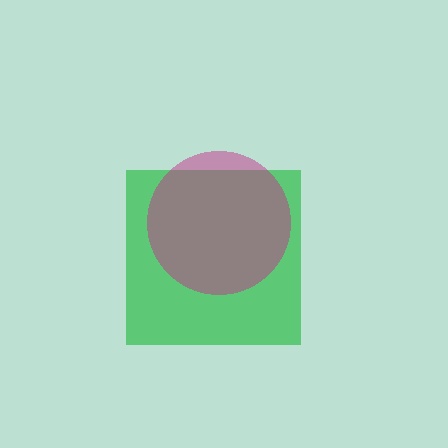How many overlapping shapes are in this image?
There are 2 overlapping shapes in the image.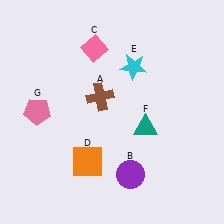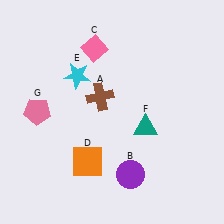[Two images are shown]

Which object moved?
The cyan star (E) moved left.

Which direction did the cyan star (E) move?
The cyan star (E) moved left.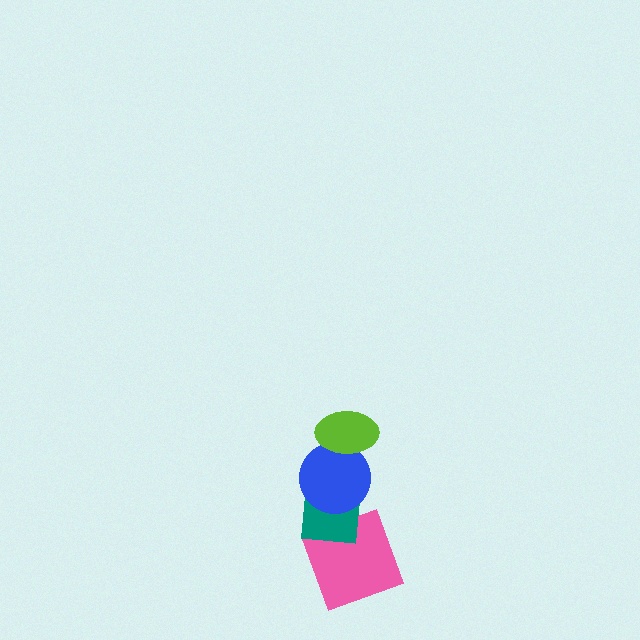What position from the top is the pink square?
The pink square is 4th from the top.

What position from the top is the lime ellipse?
The lime ellipse is 1st from the top.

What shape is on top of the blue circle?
The lime ellipse is on top of the blue circle.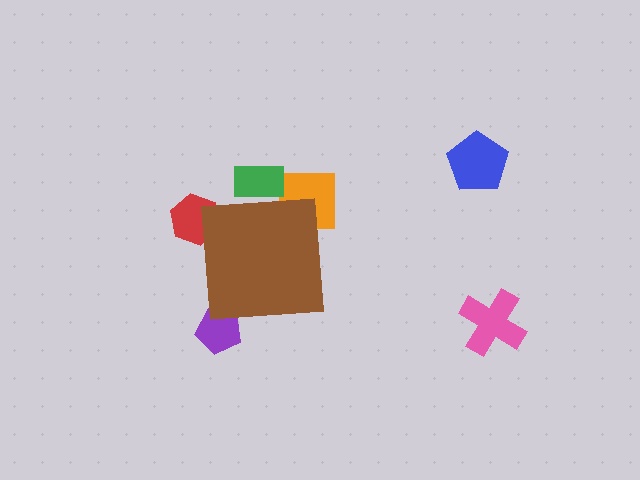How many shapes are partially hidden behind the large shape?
4 shapes are partially hidden.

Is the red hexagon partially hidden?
Yes, the red hexagon is partially hidden behind the brown square.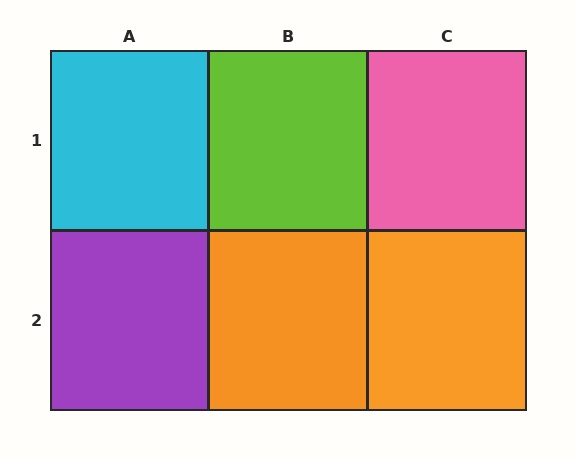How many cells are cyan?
1 cell is cyan.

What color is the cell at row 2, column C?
Orange.